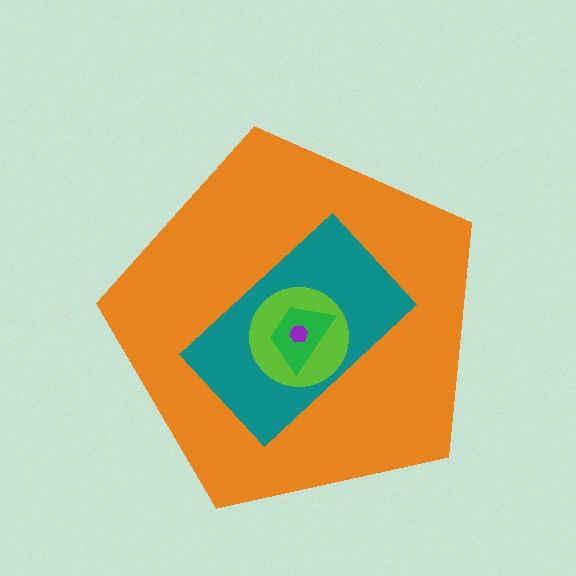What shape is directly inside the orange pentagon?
The teal rectangle.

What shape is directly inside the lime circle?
The green trapezoid.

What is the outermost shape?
The orange pentagon.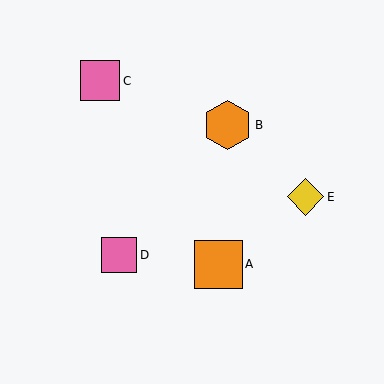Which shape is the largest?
The orange hexagon (labeled B) is the largest.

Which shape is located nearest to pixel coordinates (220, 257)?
The orange square (labeled A) at (218, 264) is nearest to that location.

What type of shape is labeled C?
Shape C is a pink square.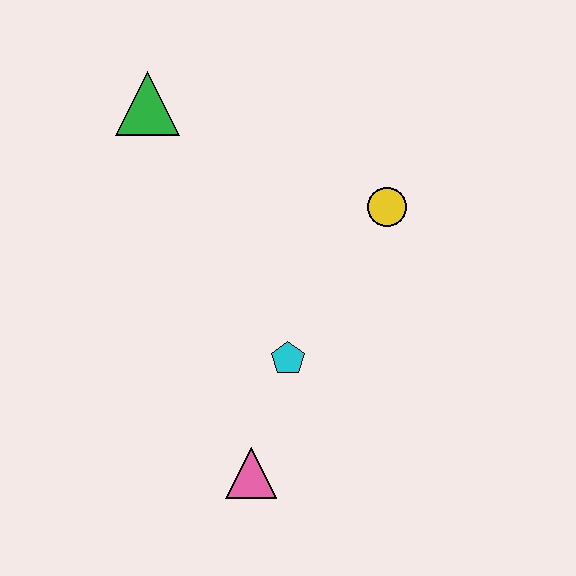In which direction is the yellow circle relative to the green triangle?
The yellow circle is to the right of the green triangle.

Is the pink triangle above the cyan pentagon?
No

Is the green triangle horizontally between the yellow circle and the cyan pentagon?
No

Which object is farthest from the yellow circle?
The pink triangle is farthest from the yellow circle.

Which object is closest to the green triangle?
The yellow circle is closest to the green triangle.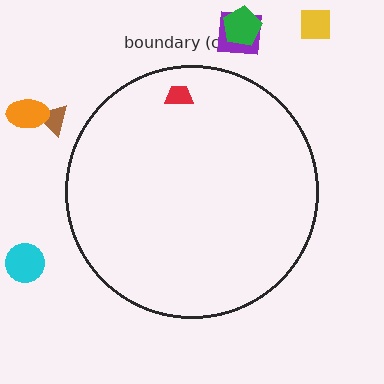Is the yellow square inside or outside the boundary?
Outside.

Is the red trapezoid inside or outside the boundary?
Inside.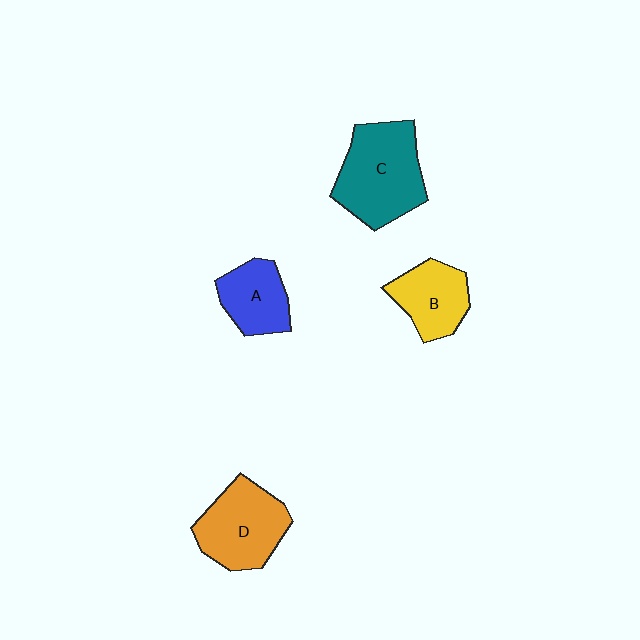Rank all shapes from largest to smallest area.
From largest to smallest: C (teal), D (orange), B (yellow), A (blue).